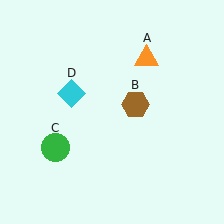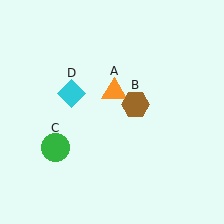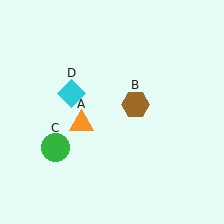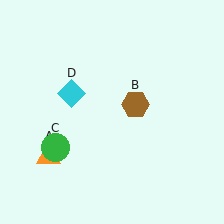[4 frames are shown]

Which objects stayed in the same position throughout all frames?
Brown hexagon (object B) and green circle (object C) and cyan diamond (object D) remained stationary.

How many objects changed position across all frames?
1 object changed position: orange triangle (object A).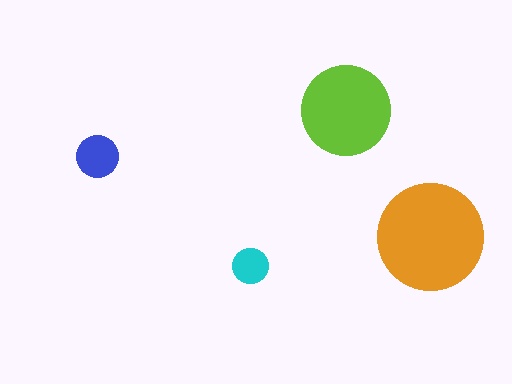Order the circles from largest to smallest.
the orange one, the lime one, the blue one, the cyan one.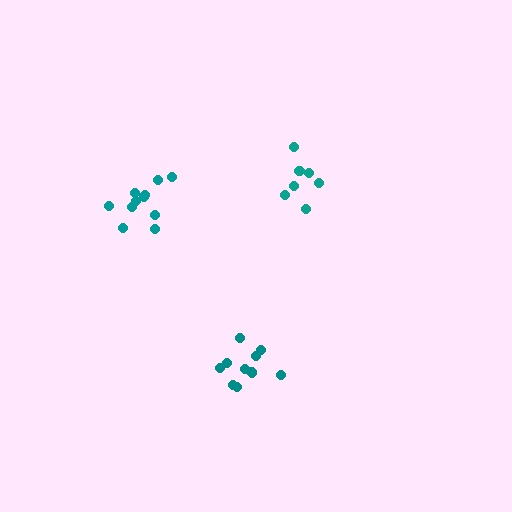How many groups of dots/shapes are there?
There are 3 groups.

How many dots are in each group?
Group 1: 7 dots, Group 2: 10 dots, Group 3: 11 dots (28 total).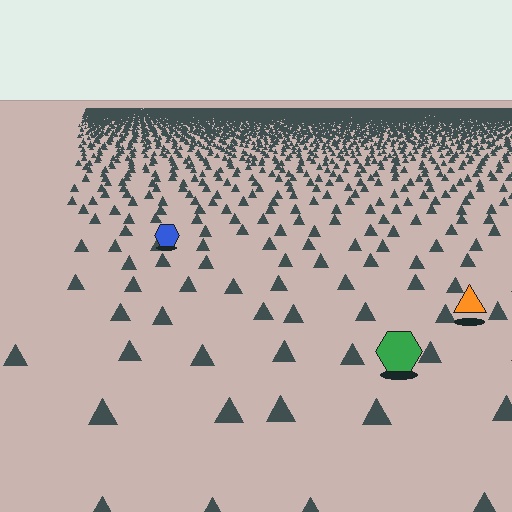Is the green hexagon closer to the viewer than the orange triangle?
Yes. The green hexagon is closer — you can tell from the texture gradient: the ground texture is coarser near it.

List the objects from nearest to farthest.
From nearest to farthest: the green hexagon, the orange triangle, the blue hexagon.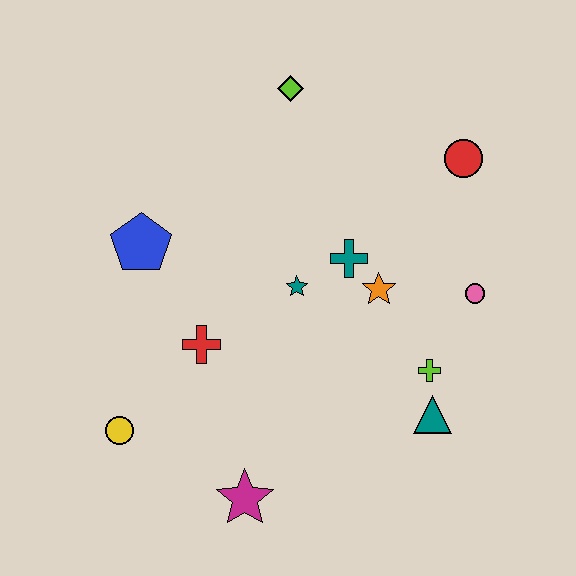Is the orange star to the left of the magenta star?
No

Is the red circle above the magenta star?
Yes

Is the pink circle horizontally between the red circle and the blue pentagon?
No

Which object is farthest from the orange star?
The yellow circle is farthest from the orange star.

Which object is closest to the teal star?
The teal cross is closest to the teal star.